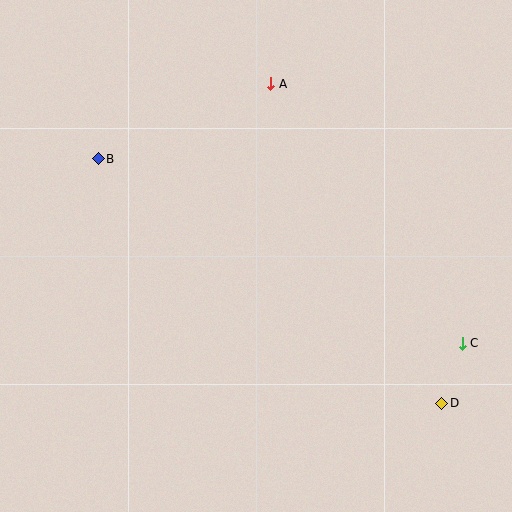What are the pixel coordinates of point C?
Point C is at (462, 343).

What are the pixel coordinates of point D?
Point D is at (442, 403).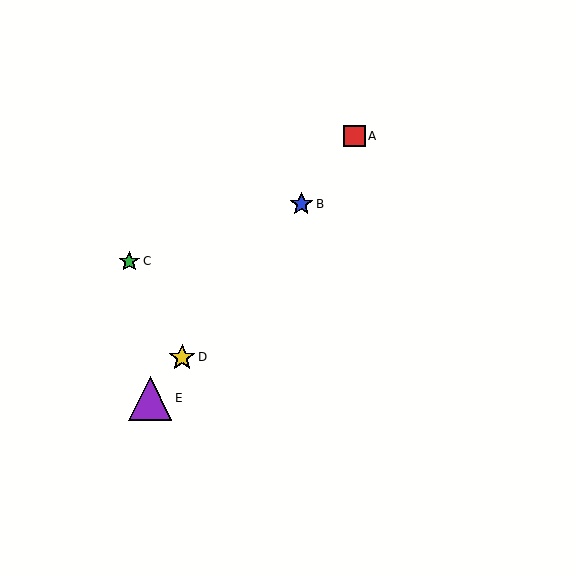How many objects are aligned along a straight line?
4 objects (A, B, D, E) are aligned along a straight line.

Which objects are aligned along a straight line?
Objects A, B, D, E are aligned along a straight line.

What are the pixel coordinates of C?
Object C is at (129, 261).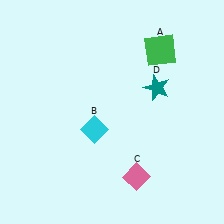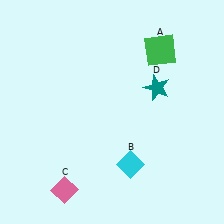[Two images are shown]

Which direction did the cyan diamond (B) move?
The cyan diamond (B) moved right.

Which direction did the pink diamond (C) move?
The pink diamond (C) moved left.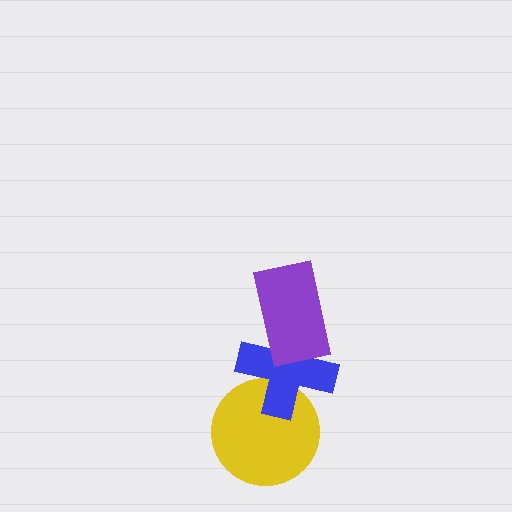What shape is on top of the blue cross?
The purple rectangle is on top of the blue cross.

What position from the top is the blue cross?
The blue cross is 2nd from the top.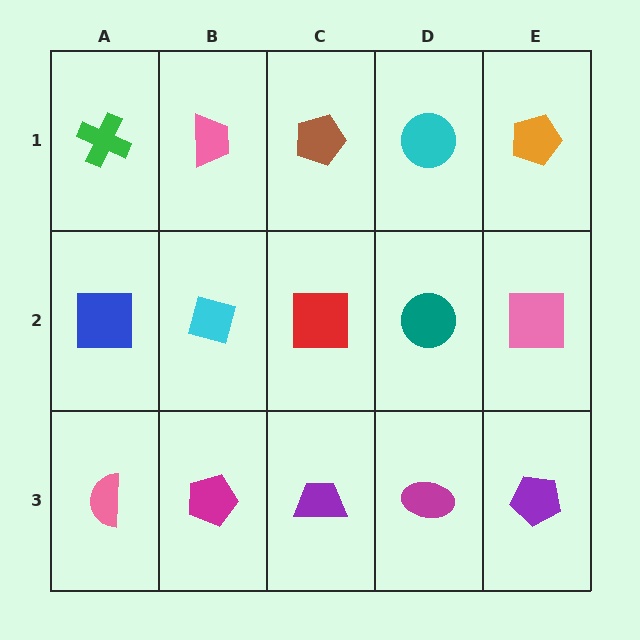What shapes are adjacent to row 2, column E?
An orange pentagon (row 1, column E), a purple pentagon (row 3, column E), a teal circle (row 2, column D).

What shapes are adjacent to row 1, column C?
A red square (row 2, column C), a pink trapezoid (row 1, column B), a cyan circle (row 1, column D).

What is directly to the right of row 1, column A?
A pink trapezoid.